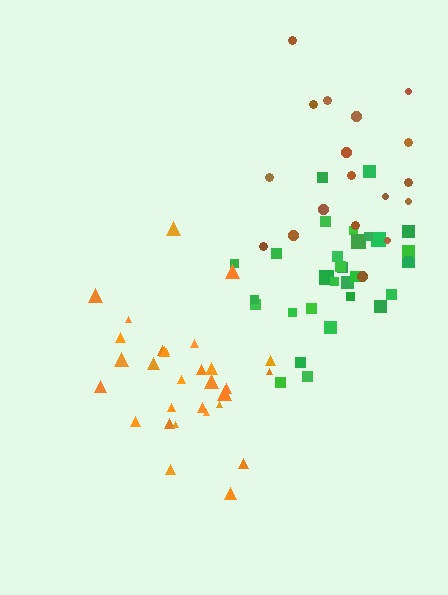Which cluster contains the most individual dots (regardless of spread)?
Green (31).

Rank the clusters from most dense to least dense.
green, orange, brown.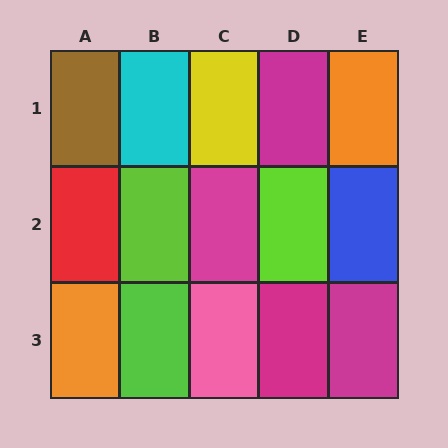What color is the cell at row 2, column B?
Lime.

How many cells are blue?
1 cell is blue.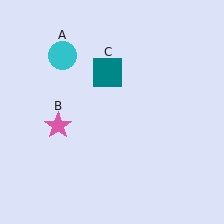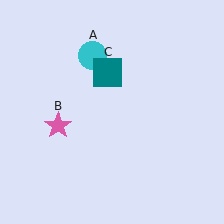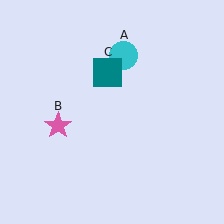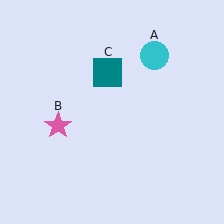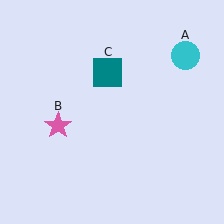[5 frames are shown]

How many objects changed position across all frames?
1 object changed position: cyan circle (object A).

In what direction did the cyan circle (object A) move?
The cyan circle (object A) moved right.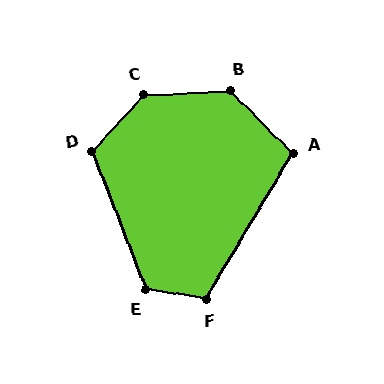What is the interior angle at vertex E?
Approximately 120 degrees (obtuse).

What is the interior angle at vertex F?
Approximately 112 degrees (obtuse).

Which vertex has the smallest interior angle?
A, at approximately 104 degrees.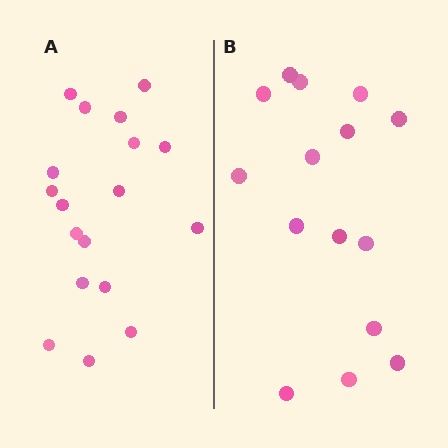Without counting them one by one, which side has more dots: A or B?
Region A (the left region) has more dots.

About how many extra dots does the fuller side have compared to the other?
Region A has just a few more — roughly 2 or 3 more dots than region B.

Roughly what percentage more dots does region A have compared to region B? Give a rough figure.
About 20% more.